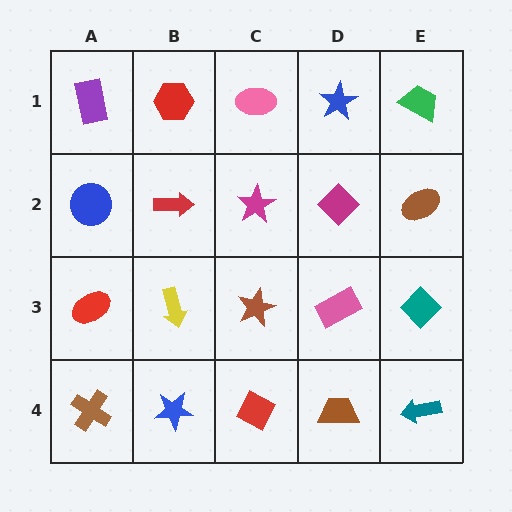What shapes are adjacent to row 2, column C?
A pink ellipse (row 1, column C), a brown star (row 3, column C), a red arrow (row 2, column B), a magenta diamond (row 2, column D).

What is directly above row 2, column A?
A purple rectangle.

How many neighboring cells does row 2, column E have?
3.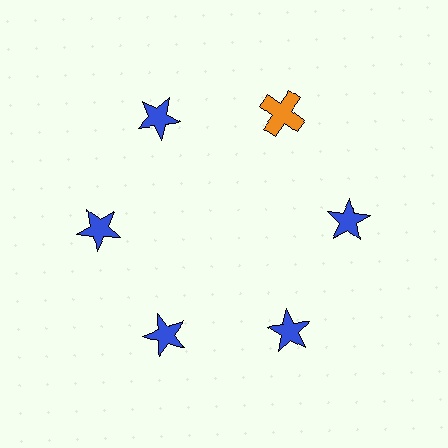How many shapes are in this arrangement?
There are 6 shapes arranged in a ring pattern.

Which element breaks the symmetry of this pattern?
The orange cross at roughly the 1 o'clock position breaks the symmetry. All other shapes are blue stars.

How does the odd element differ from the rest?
It differs in both color (orange instead of blue) and shape (cross instead of star).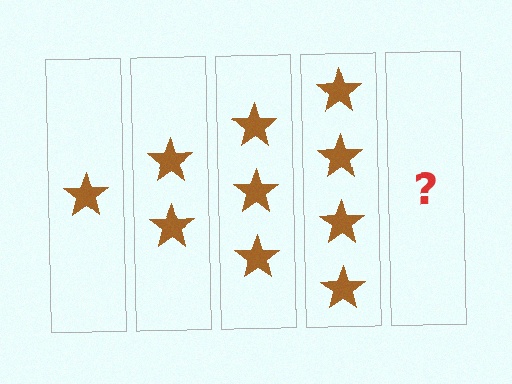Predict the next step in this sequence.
The next step is 5 stars.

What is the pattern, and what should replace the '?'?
The pattern is that each step adds one more star. The '?' should be 5 stars.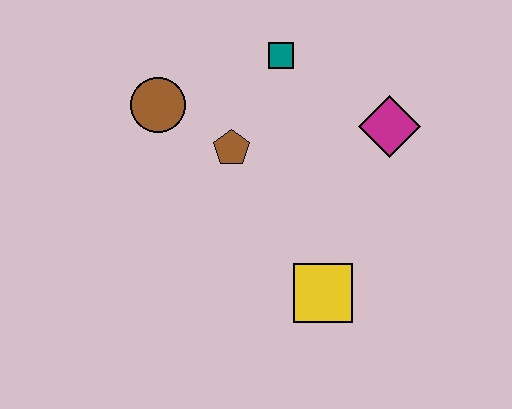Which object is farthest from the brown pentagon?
The yellow square is farthest from the brown pentagon.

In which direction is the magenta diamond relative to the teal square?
The magenta diamond is to the right of the teal square.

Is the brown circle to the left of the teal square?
Yes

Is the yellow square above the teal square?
No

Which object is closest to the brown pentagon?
The brown circle is closest to the brown pentagon.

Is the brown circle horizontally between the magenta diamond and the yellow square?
No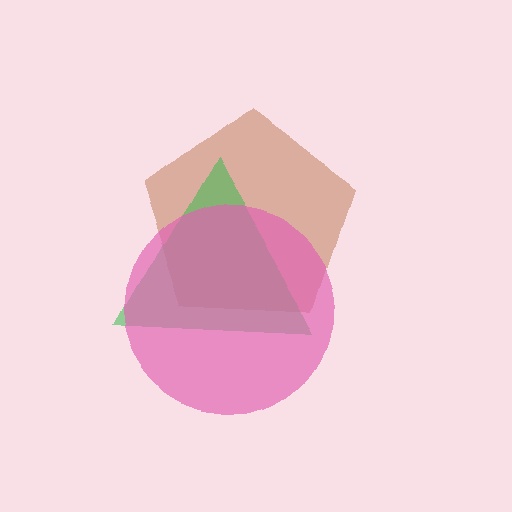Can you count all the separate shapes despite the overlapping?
Yes, there are 3 separate shapes.